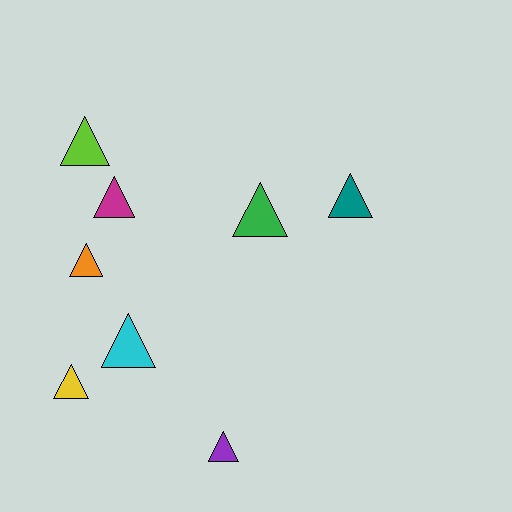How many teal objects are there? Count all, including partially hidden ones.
There is 1 teal object.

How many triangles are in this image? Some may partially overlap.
There are 8 triangles.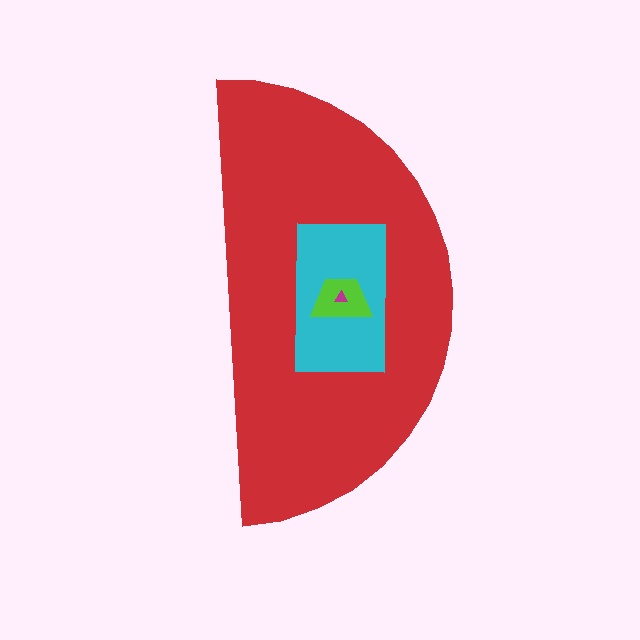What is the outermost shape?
The red semicircle.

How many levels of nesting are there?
4.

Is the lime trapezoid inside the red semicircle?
Yes.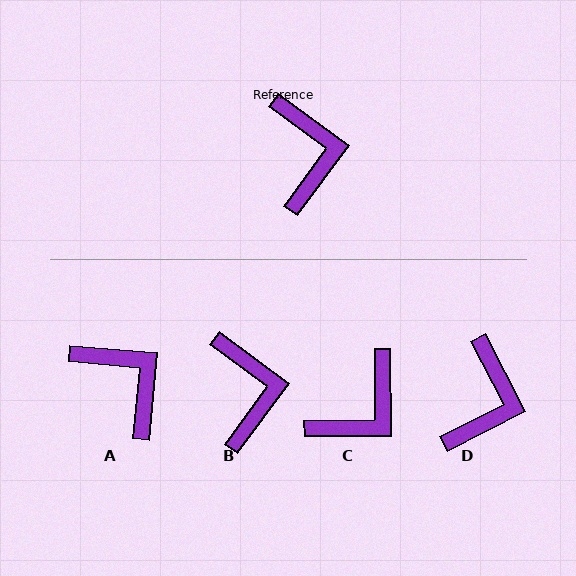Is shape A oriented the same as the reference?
No, it is off by about 31 degrees.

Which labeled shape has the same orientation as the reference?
B.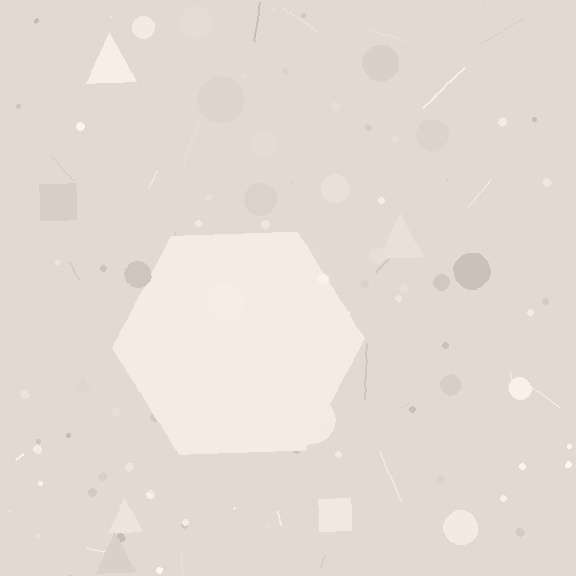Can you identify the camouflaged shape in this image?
The camouflaged shape is a hexagon.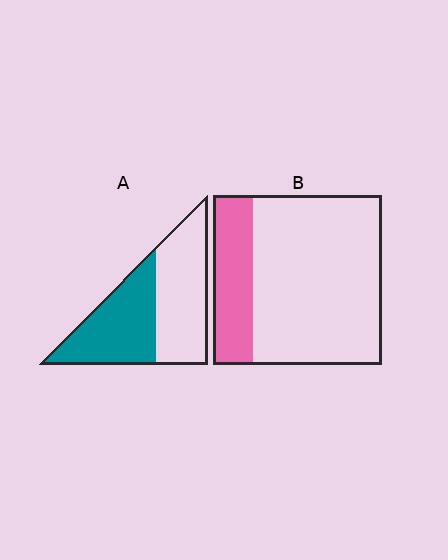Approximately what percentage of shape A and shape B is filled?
A is approximately 50% and B is approximately 25%.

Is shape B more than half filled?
No.